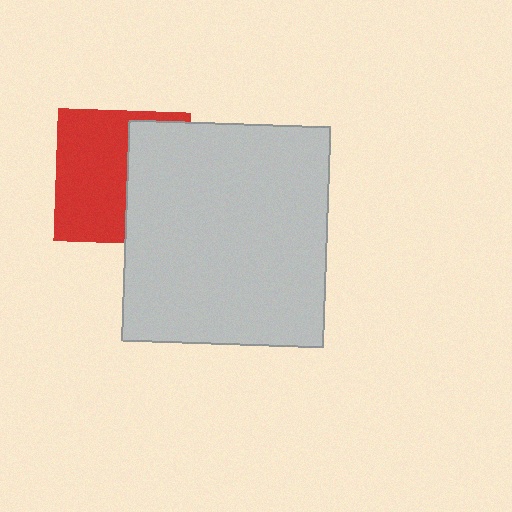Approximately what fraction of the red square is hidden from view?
Roughly 44% of the red square is hidden behind the light gray rectangle.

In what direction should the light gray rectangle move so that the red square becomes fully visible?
The light gray rectangle should move right. That is the shortest direction to clear the overlap and leave the red square fully visible.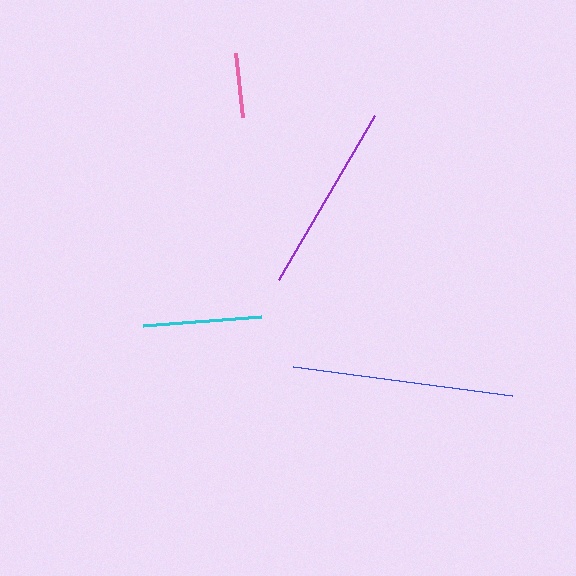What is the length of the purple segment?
The purple segment is approximately 190 pixels long.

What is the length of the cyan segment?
The cyan segment is approximately 119 pixels long.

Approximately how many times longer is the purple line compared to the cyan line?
The purple line is approximately 1.6 times the length of the cyan line.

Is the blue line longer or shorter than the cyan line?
The blue line is longer than the cyan line.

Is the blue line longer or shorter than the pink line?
The blue line is longer than the pink line.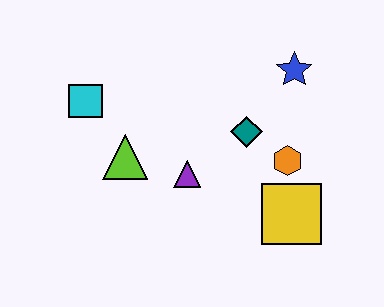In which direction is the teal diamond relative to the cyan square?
The teal diamond is to the right of the cyan square.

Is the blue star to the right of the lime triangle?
Yes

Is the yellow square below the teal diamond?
Yes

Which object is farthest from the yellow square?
The cyan square is farthest from the yellow square.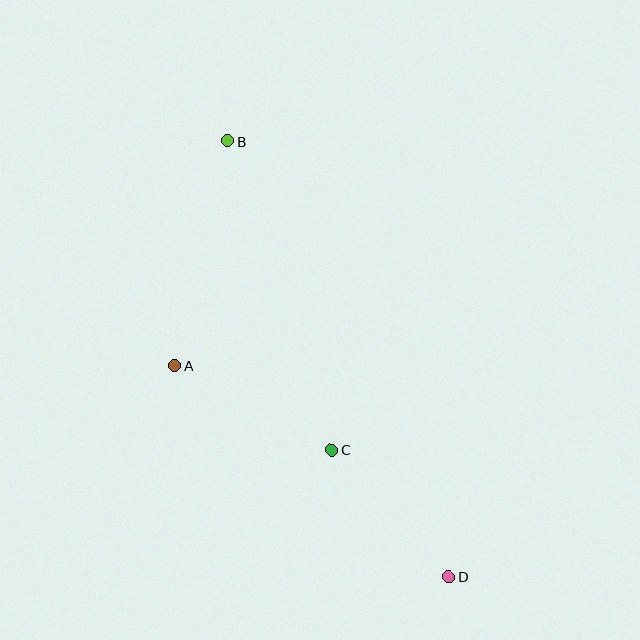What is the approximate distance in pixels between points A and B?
The distance between A and B is approximately 231 pixels.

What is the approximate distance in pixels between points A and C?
The distance between A and C is approximately 178 pixels.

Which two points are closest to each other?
Points C and D are closest to each other.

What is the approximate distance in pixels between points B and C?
The distance between B and C is approximately 326 pixels.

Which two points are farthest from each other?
Points B and D are farthest from each other.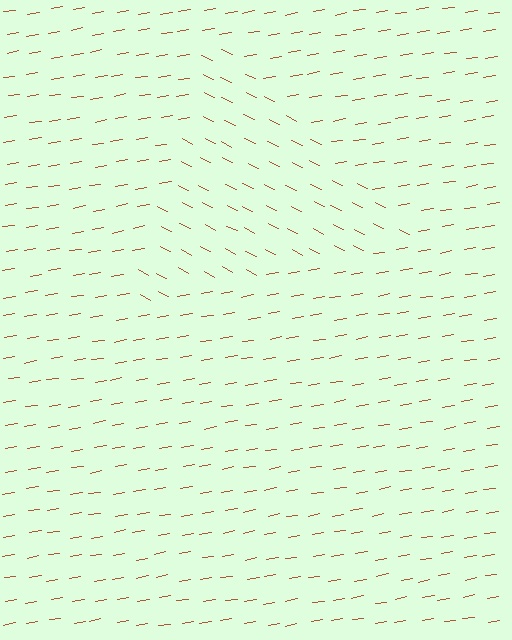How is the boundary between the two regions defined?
The boundary is defined purely by a change in line orientation (approximately 37 degrees difference). All lines are the same color and thickness.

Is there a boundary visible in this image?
Yes, there is a texture boundary formed by a change in line orientation.